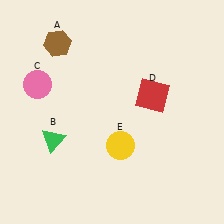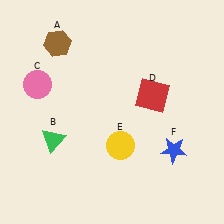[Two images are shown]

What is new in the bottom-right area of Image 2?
A blue star (F) was added in the bottom-right area of Image 2.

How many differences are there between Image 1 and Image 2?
There is 1 difference between the two images.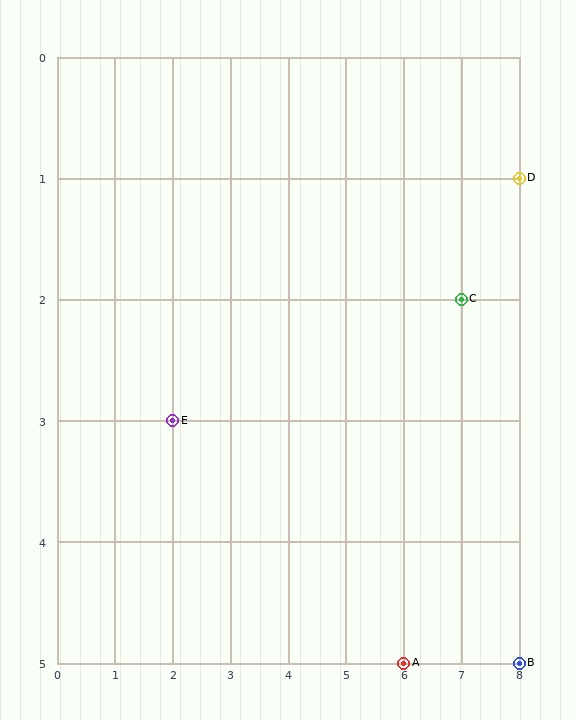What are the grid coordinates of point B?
Point B is at grid coordinates (8, 5).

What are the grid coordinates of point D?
Point D is at grid coordinates (8, 1).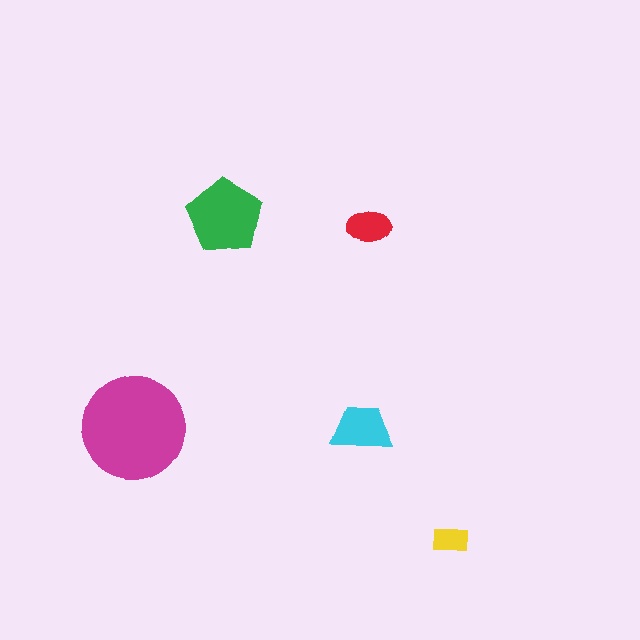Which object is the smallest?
The yellow rectangle.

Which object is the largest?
The magenta circle.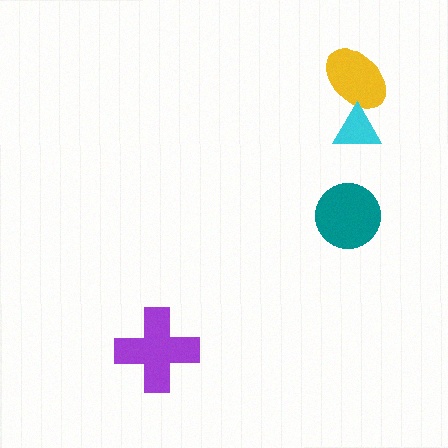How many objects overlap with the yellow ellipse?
1 object overlaps with the yellow ellipse.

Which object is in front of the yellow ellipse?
The cyan triangle is in front of the yellow ellipse.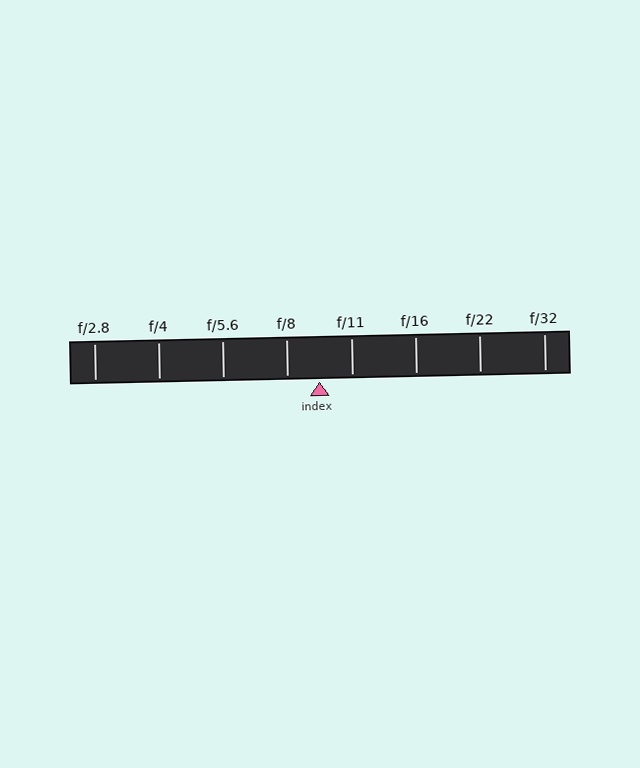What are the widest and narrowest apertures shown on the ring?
The widest aperture shown is f/2.8 and the narrowest is f/32.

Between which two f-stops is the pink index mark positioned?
The index mark is between f/8 and f/11.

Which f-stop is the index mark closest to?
The index mark is closest to f/8.